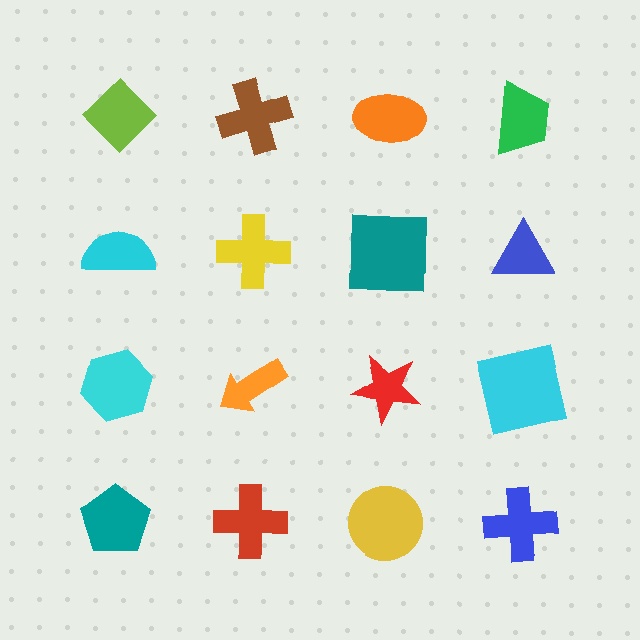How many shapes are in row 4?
4 shapes.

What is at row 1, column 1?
A lime diamond.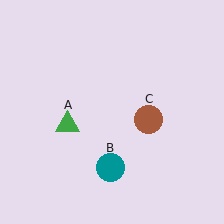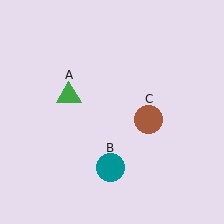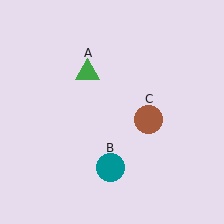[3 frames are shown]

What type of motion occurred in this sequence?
The green triangle (object A) rotated clockwise around the center of the scene.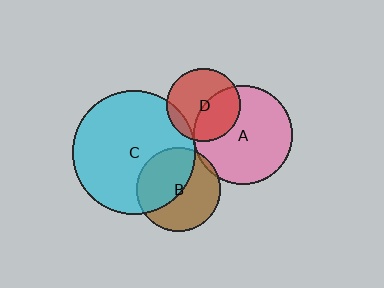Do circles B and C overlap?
Yes.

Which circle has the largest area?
Circle C (cyan).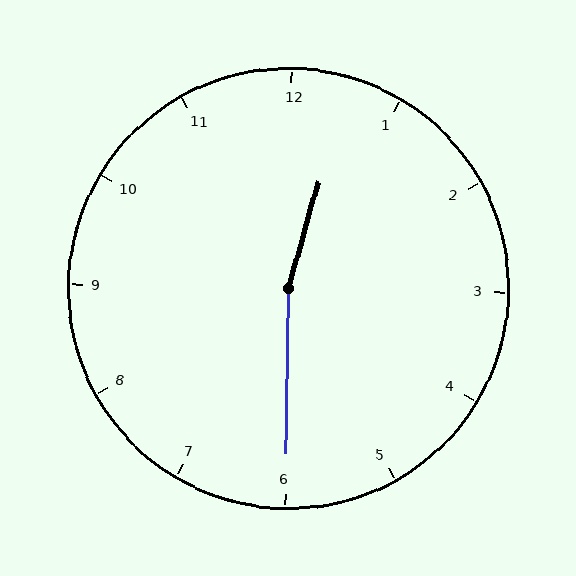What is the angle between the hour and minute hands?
Approximately 165 degrees.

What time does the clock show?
12:30.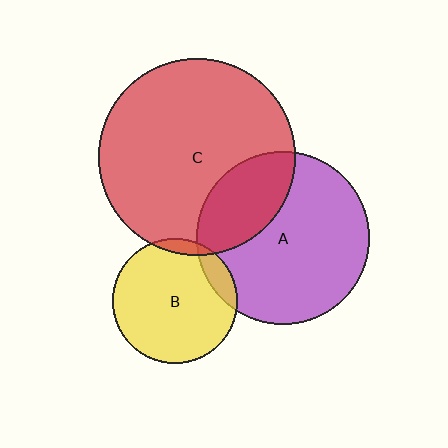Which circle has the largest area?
Circle C (red).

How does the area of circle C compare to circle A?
Approximately 1.3 times.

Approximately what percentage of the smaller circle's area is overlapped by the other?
Approximately 30%.